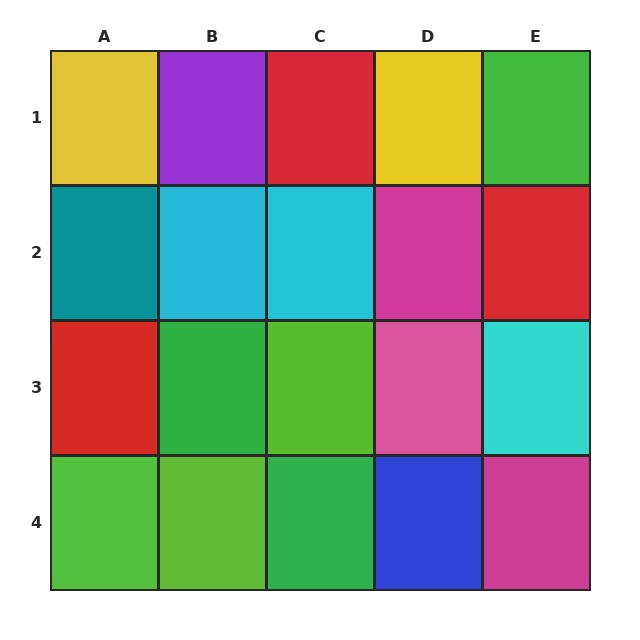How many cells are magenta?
2 cells are magenta.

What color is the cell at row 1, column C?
Red.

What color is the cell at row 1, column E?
Green.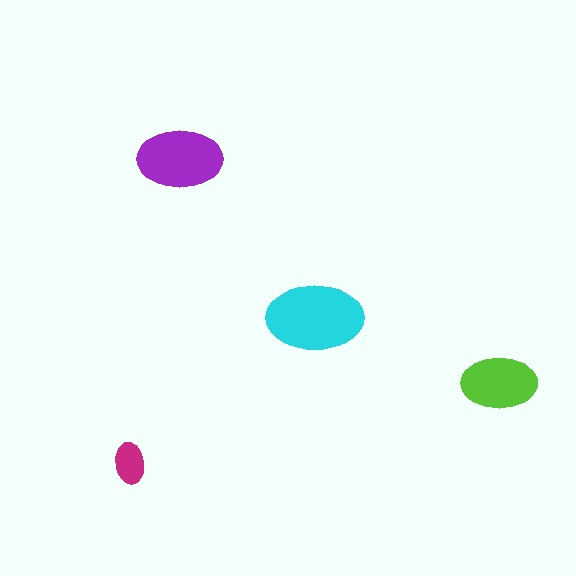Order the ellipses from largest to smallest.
the cyan one, the purple one, the lime one, the magenta one.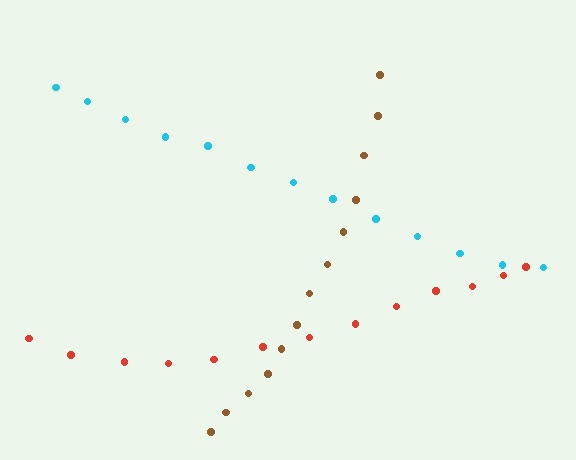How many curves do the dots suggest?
There are 3 distinct paths.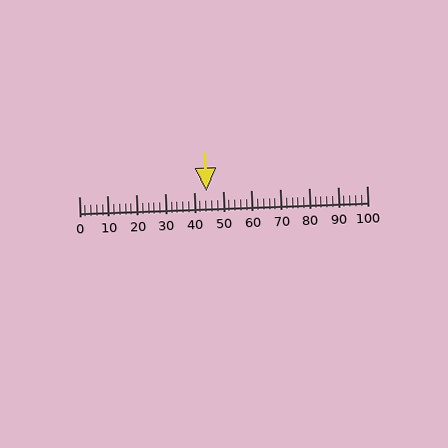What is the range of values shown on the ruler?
The ruler shows values from 0 to 100.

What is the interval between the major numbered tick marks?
The major tick marks are spaced 10 units apart.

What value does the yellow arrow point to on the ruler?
The yellow arrow points to approximately 44.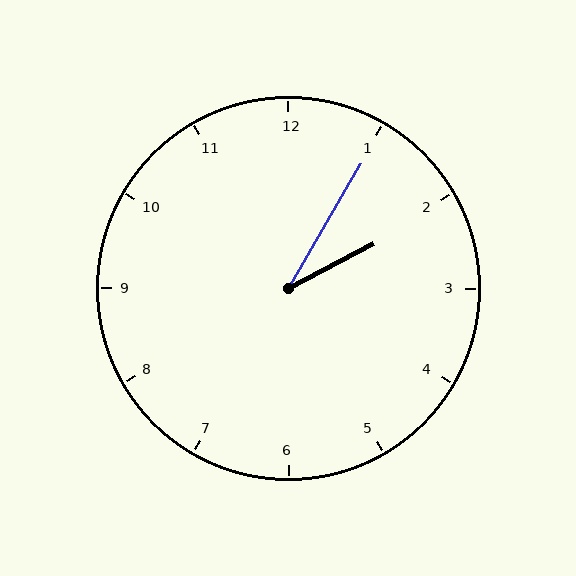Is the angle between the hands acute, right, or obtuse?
It is acute.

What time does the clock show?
2:05.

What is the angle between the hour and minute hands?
Approximately 32 degrees.